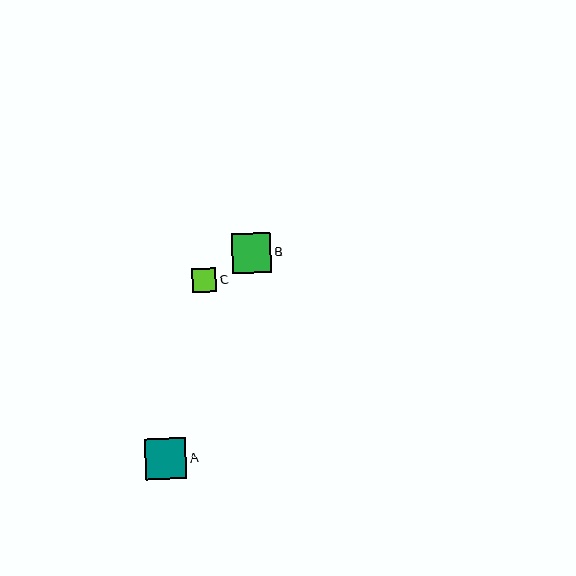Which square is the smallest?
Square C is the smallest with a size of approximately 24 pixels.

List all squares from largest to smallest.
From largest to smallest: A, B, C.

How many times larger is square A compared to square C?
Square A is approximately 1.7 times the size of square C.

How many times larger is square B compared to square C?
Square B is approximately 1.6 times the size of square C.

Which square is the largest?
Square A is the largest with a size of approximately 41 pixels.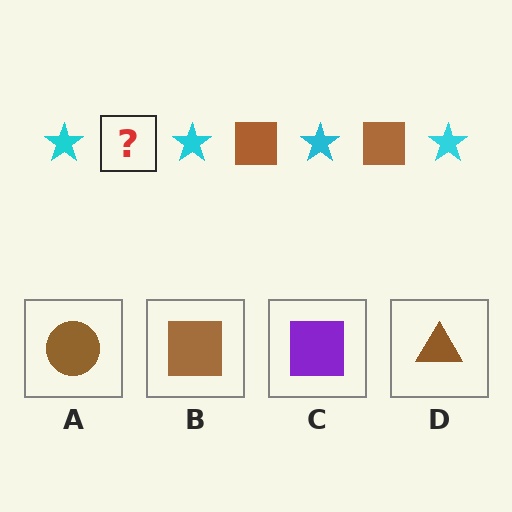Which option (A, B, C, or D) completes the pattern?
B.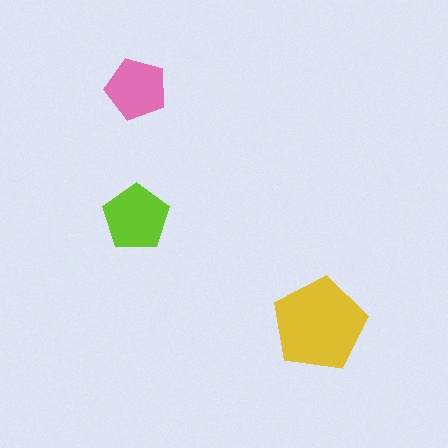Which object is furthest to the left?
The lime pentagon is leftmost.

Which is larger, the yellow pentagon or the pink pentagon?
The yellow one.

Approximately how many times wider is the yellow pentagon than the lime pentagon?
About 1.5 times wider.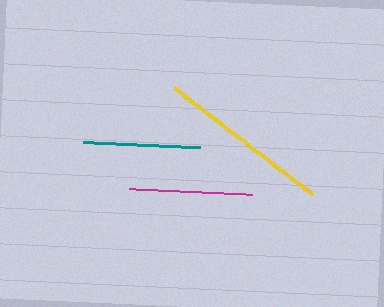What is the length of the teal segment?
The teal segment is approximately 117 pixels long.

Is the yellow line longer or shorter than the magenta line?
The yellow line is longer than the magenta line.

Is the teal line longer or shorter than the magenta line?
The magenta line is longer than the teal line.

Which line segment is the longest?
The yellow line is the longest at approximately 175 pixels.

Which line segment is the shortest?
The teal line is the shortest at approximately 117 pixels.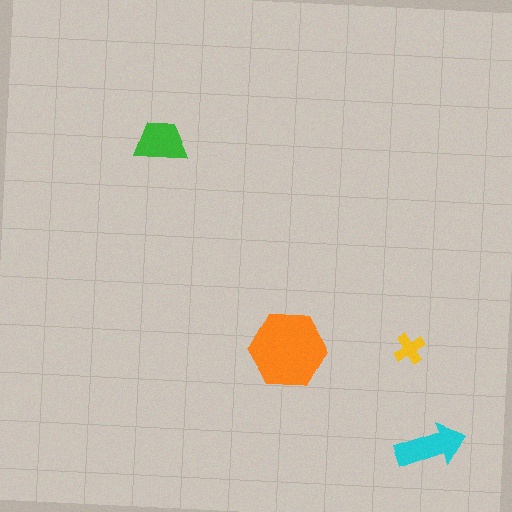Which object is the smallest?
The yellow cross.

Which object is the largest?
The orange hexagon.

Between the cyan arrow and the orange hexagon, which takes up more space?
The orange hexagon.